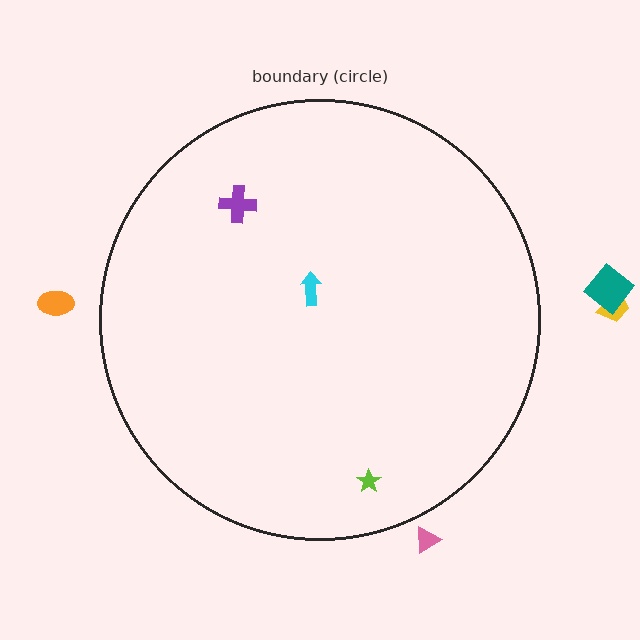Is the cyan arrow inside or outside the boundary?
Inside.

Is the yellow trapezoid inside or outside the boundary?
Outside.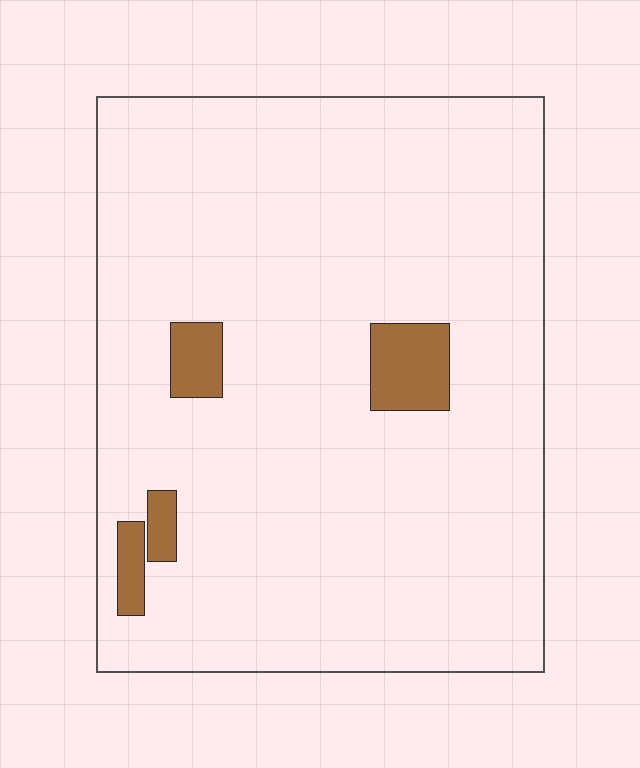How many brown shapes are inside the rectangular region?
4.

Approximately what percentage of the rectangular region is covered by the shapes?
Approximately 5%.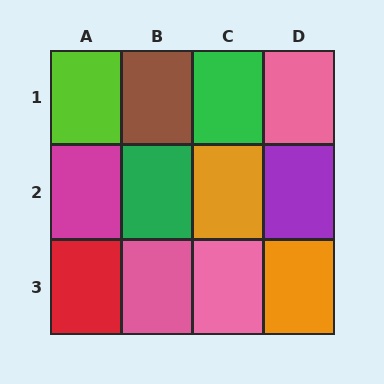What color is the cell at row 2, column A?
Magenta.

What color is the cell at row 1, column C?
Green.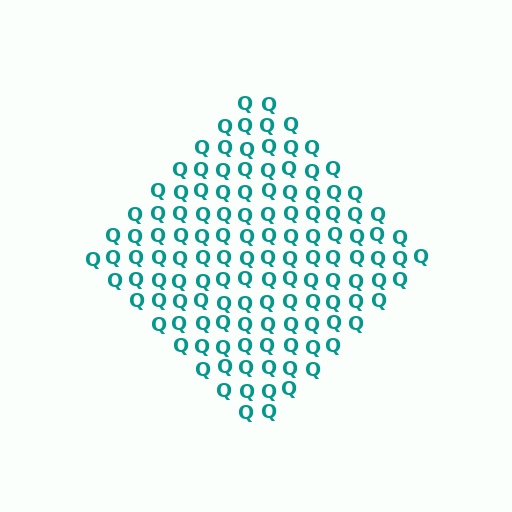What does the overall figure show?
The overall figure shows a diamond.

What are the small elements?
The small elements are letter Q's.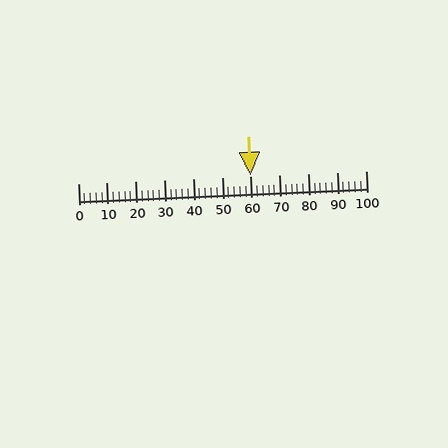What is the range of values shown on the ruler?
The ruler shows values from 0 to 100.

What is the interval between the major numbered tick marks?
The major tick marks are spaced 10 units apart.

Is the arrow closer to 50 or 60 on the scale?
The arrow is closer to 60.